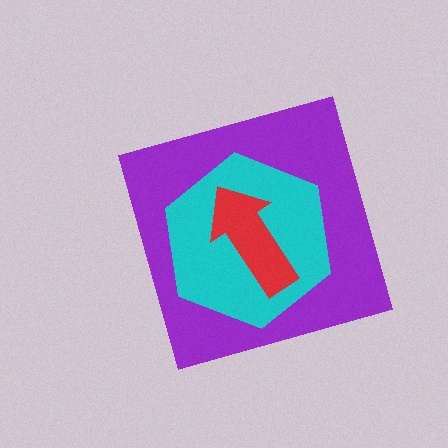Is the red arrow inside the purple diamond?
Yes.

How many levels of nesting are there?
3.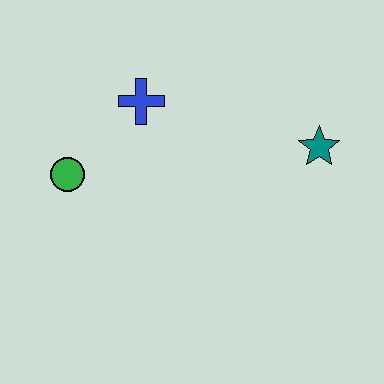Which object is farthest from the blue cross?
The teal star is farthest from the blue cross.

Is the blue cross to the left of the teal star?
Yes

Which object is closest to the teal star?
The blue cross is closest to the teal star.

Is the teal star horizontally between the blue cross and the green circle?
No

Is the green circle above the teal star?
No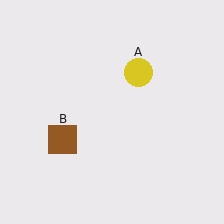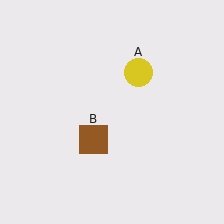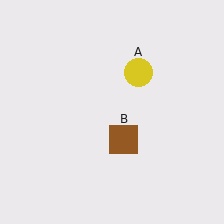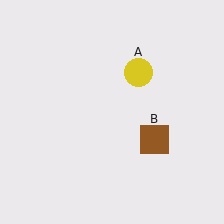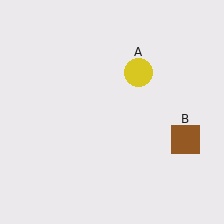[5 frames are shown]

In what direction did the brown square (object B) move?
The brown square (object B) moved right.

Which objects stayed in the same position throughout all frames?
Yellow circle (object A) remained stationary.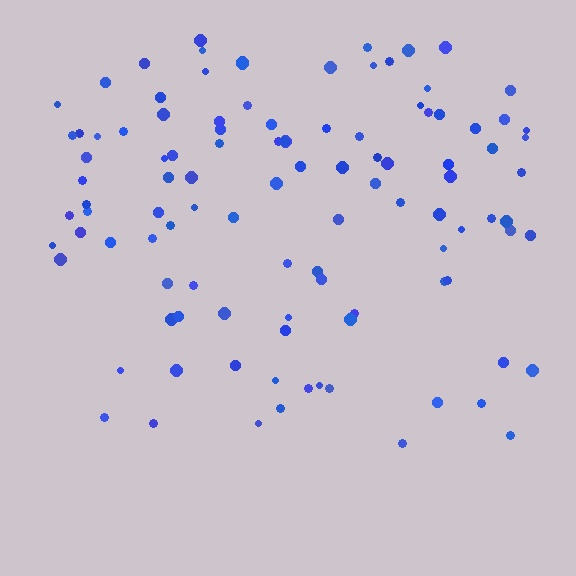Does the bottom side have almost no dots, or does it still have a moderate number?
Still a moderate number, just noticeably fewer than the top.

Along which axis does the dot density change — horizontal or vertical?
Vertical.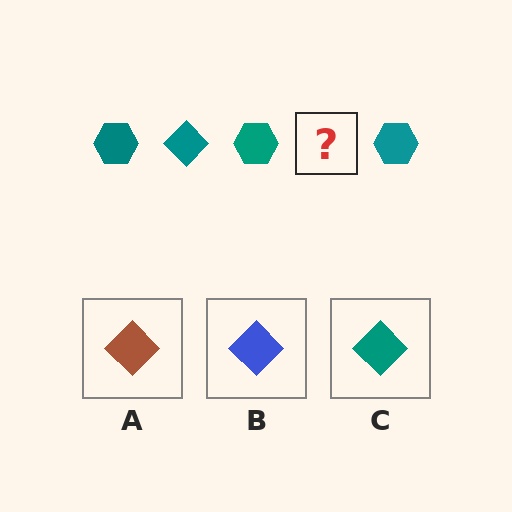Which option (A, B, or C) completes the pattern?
C.